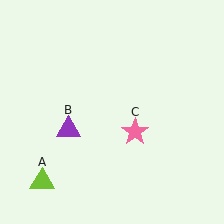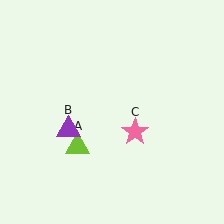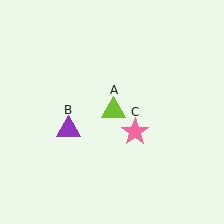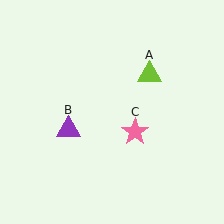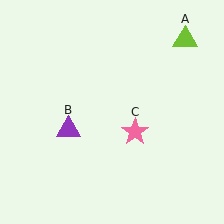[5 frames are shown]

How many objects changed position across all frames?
1 object changed position: lime triangle (object A).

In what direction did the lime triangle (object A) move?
The lime triangle (object A) moved up and to the right.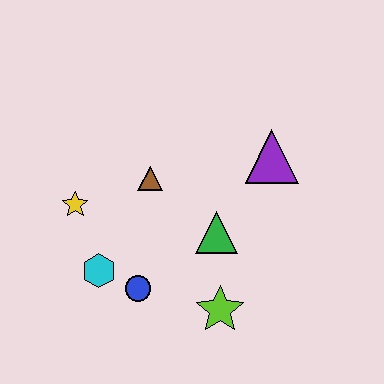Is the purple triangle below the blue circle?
No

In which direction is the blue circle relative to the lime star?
The blue circle is to the left of the lime star.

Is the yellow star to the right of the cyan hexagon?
No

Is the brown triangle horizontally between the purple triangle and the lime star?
No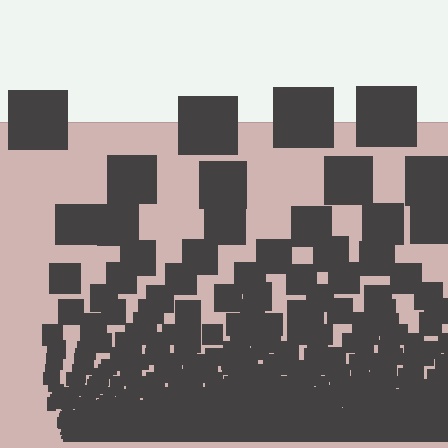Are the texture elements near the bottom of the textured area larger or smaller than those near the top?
Smaller. The gradient is inverted — elements near the bottom are smaller and denser.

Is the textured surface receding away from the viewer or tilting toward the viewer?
The surface appears to tilt toward the viewer. Texture elements get larger and sparser toward the top.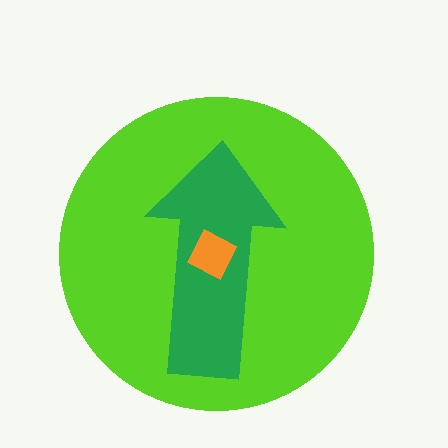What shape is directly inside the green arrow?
The orange diamond.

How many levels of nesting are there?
3.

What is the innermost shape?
The orange diamond.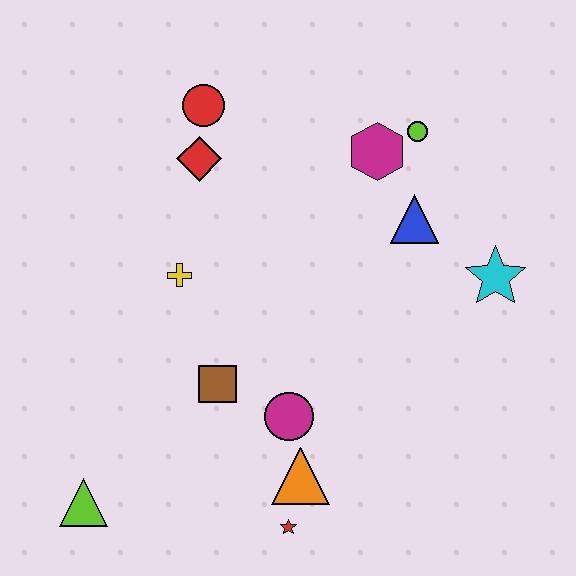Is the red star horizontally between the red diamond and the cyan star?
Yes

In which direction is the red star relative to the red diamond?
The red star is below the red diamond.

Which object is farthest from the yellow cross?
The cyan star is farthest from the yellow cross.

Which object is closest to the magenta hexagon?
The lime circle is closest to the magenta hexagon.